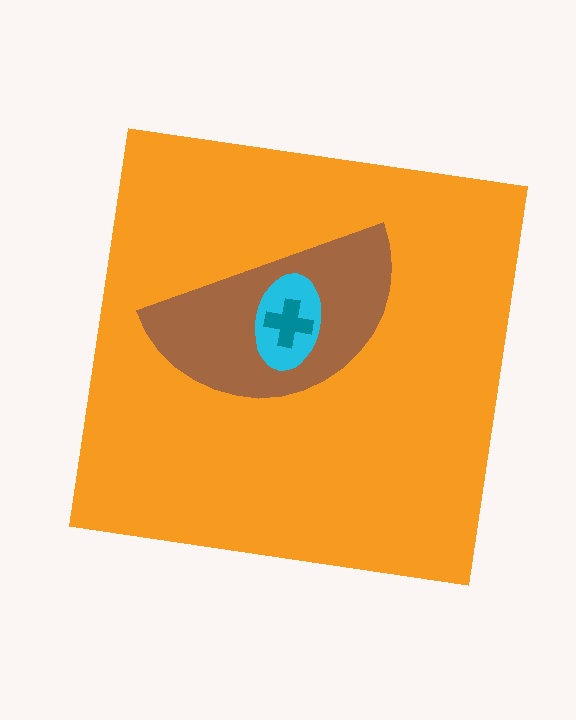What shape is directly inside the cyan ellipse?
The teal cross.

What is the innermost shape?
The teal cross.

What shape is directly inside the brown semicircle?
The cyan ellipse.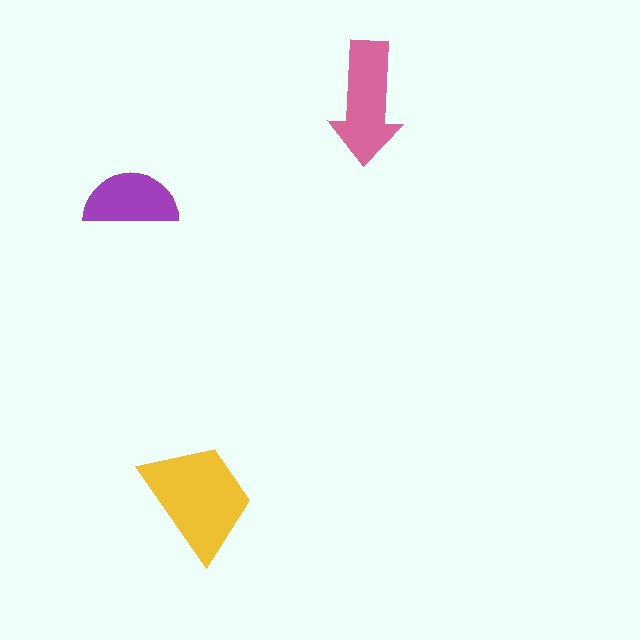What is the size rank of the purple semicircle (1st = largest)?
3rd.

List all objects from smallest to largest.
The purple semicircle, the pink arrow, the yellow trapezoid.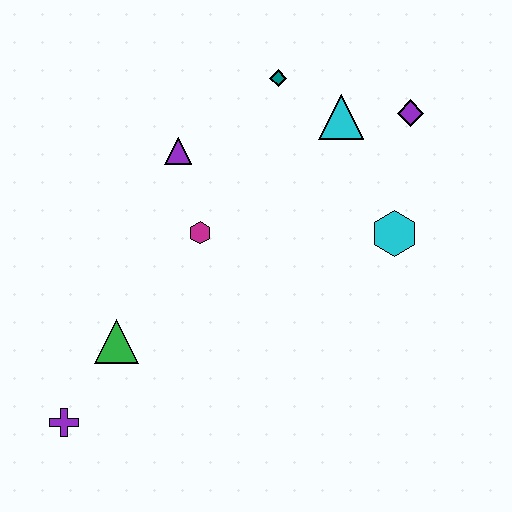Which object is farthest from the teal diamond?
The purple cross is farthest from the teal diamond.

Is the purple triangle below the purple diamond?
Yes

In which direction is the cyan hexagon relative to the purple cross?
The cyan hexagon is to the right of the purple cross.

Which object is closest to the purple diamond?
The cyan triangle is closest to the purple diamond.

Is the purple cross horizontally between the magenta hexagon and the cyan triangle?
No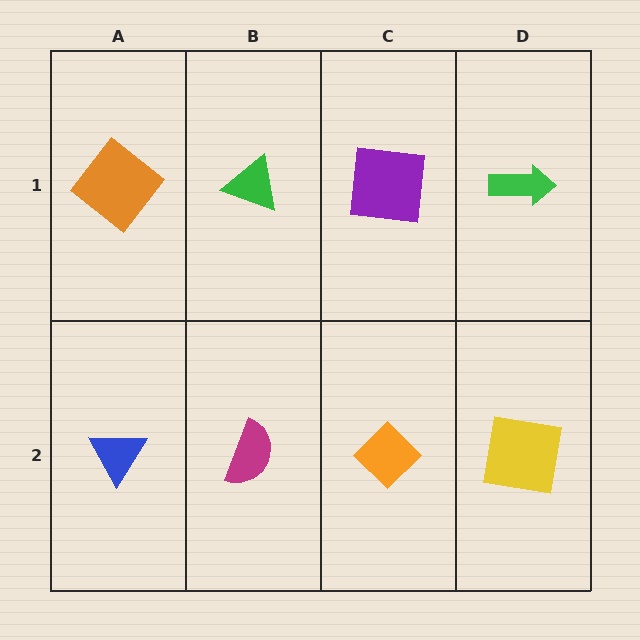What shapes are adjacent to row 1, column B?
A magenta semicircle (row 2, column B), an orange diamond (row 1, column A), a purple square (row 1, column C).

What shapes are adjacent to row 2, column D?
A green arrow (row 1, column D), an orange diamond (row 2, column C).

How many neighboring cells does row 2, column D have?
2.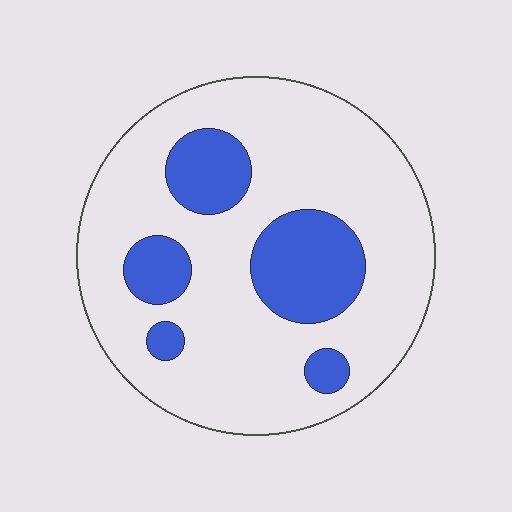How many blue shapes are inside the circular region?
5.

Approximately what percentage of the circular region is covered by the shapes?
Approximately 25%.